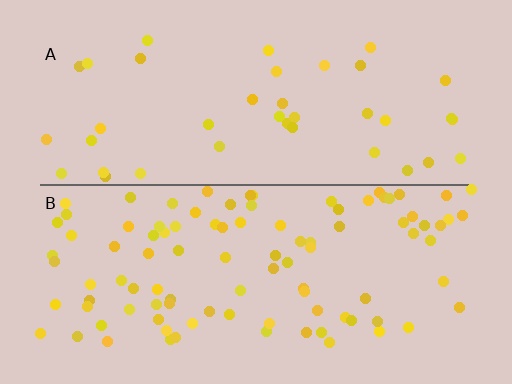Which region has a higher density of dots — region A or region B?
B (the bottom).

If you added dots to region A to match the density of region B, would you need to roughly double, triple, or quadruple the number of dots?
Approximately double.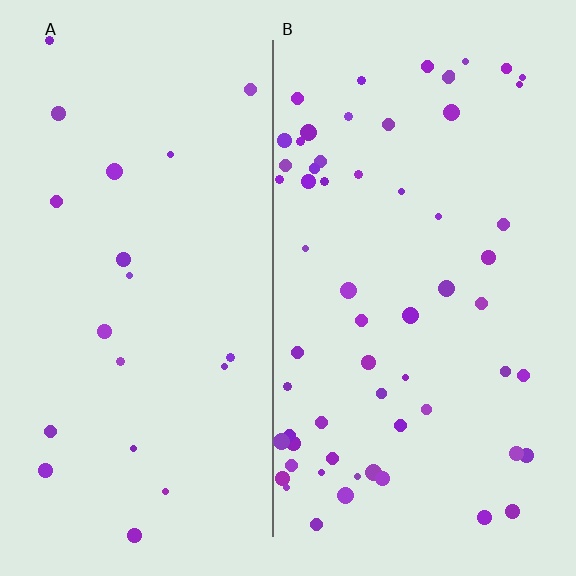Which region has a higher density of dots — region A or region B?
B (the right).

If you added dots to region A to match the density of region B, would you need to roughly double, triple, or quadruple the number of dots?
Approximately triple.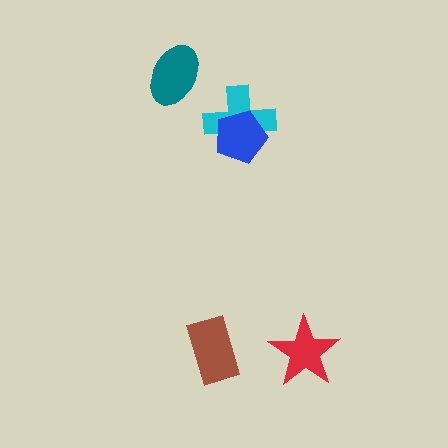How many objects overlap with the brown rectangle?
0 objects overlap with the brown rectangle.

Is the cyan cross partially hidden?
Yes, it is partially covered by another shape.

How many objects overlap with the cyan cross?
1 object overlaps with the cyan cross.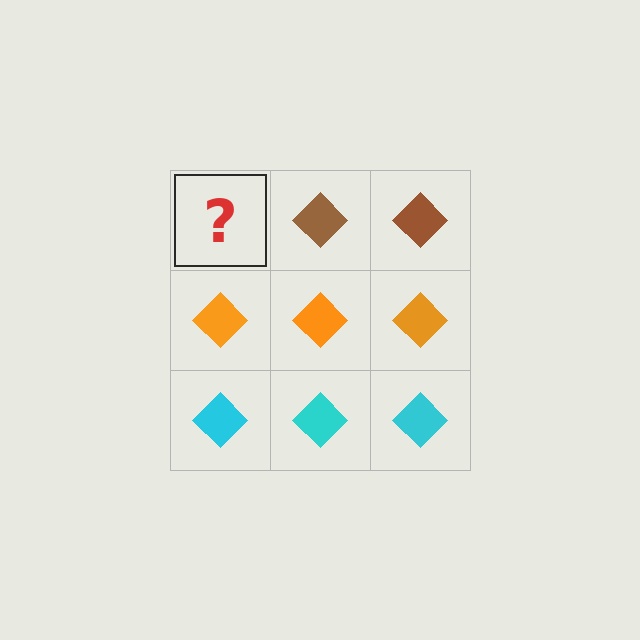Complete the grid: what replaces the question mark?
The question mark should be replaced with a brown diamond.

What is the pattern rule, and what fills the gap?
The rule is that each row has a consistent color. The gap should be filled with a brown diamond.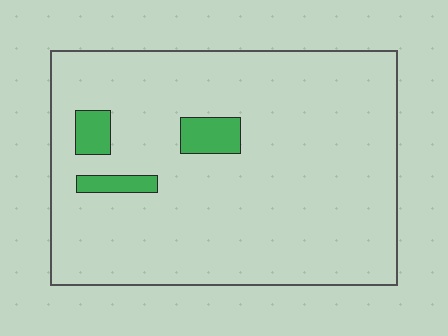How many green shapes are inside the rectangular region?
3.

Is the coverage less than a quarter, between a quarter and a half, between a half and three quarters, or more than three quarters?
Less than a quarter.